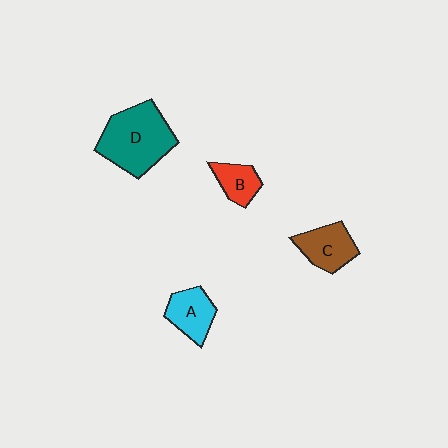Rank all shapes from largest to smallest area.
From largest to smallest: D (teal), C (brown), A (cyan), B (red).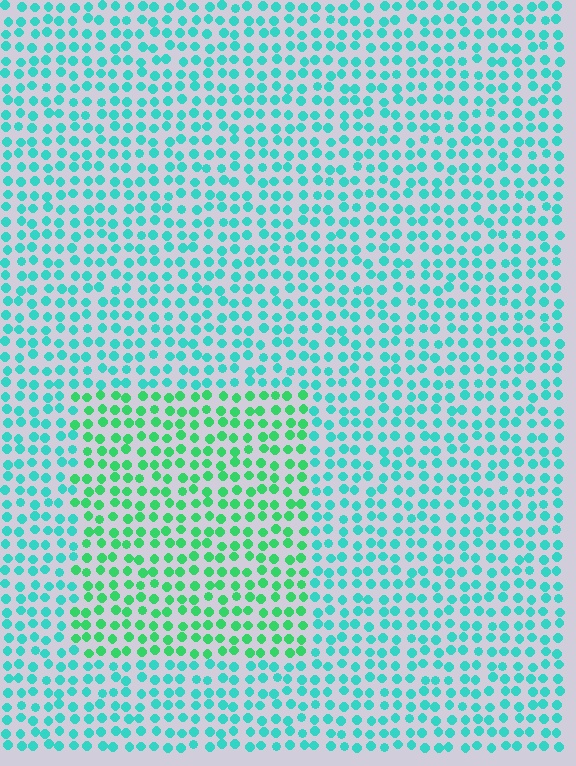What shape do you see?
I see a rectangle.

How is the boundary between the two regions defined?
The boundary is defined purely by a slight shift in hue (about 35 degrees). Spacing, size, and orientation are identical on both sides.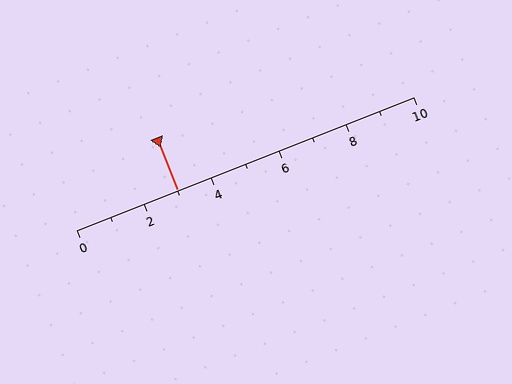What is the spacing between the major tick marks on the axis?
The major ticks are spaced 2 apart.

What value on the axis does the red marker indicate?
The marker indicates approximately 3.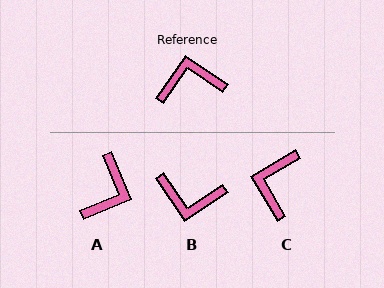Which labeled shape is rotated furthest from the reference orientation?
B, about 159 degrees away.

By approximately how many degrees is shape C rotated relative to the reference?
Approximately 65 degrees counter-clockwise.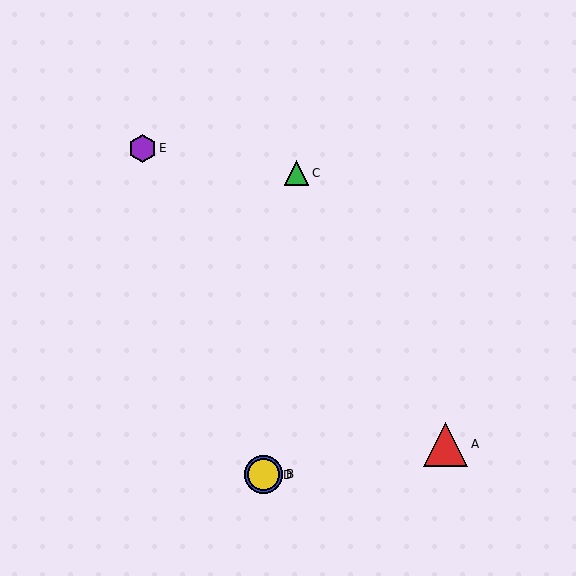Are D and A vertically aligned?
No, D is at x≈264 and A is at x≈446.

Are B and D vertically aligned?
Yes, both are at x≈264.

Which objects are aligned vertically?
Objects B, D are aligned vertically.